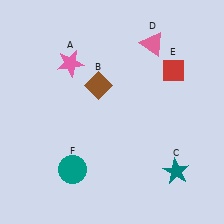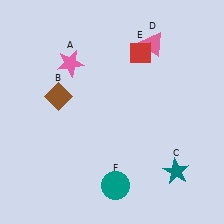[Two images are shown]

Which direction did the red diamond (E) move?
The red diamond (E) moved left.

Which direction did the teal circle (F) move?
The teal circle (F) moved right.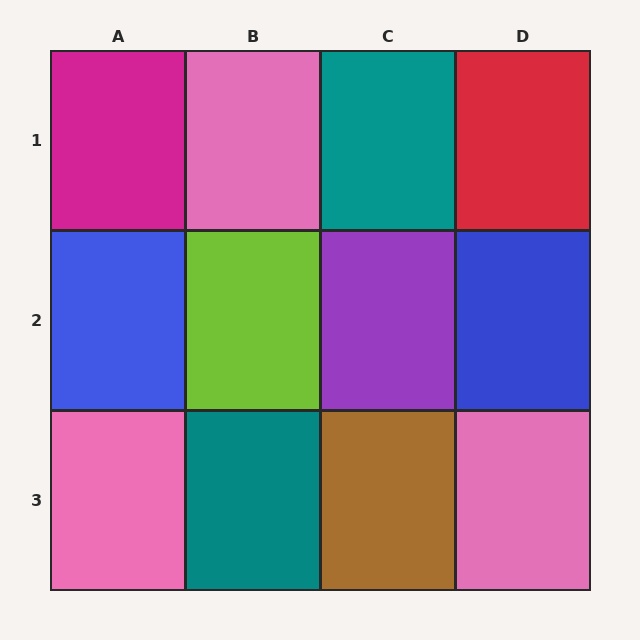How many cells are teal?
2 cells are teal.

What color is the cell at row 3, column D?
Pink.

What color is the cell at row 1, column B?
Pink.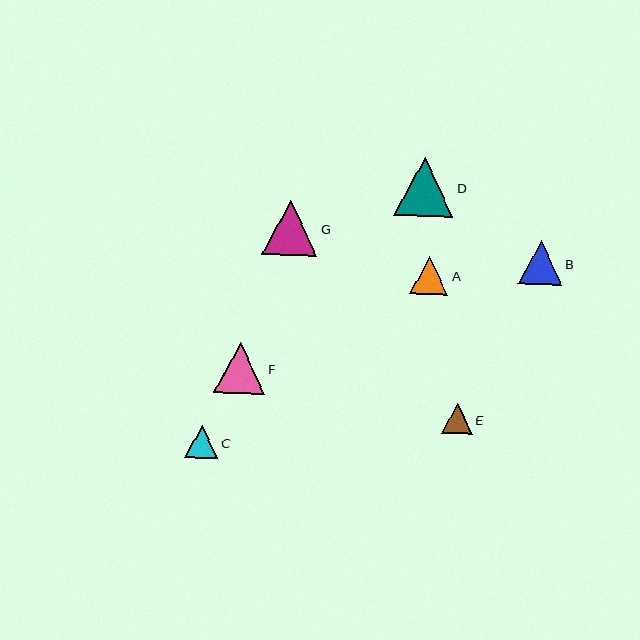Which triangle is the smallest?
Triangle E is the smallest with a size of approximately 31 pixels.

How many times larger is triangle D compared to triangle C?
Triangle D is approximately 1.8 times the size of triangle C.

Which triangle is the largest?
Triangle D is the largest with a size of approximately 59 pixels.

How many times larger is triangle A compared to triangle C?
Triangle A is approximately 1.2 times the size of triangle C.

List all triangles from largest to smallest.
From largest to smallest: D, G, F, B, A, C, E.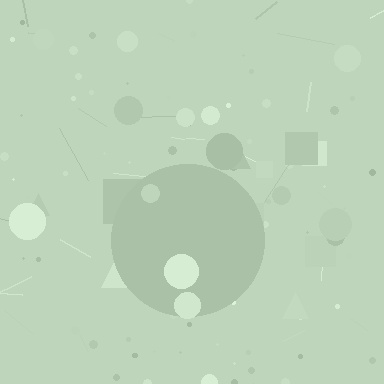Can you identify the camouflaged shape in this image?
The camouflaged shape is a circle.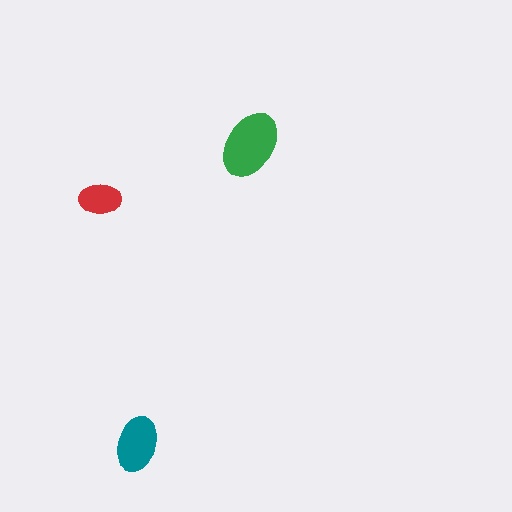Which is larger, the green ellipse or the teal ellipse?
The green one.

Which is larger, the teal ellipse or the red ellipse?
The teal one.